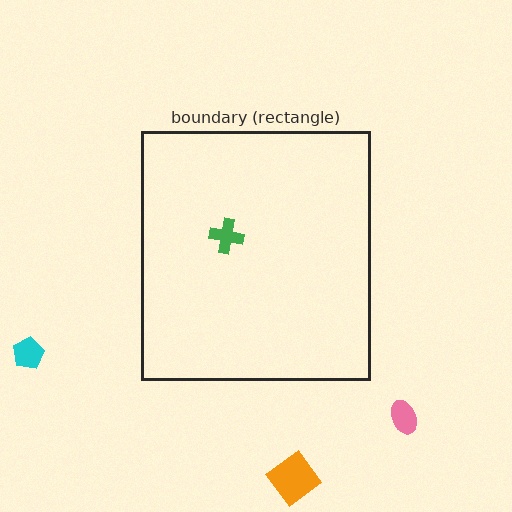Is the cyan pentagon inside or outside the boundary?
Outside.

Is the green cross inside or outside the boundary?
Inside.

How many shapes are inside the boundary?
1 inside, 3 outside.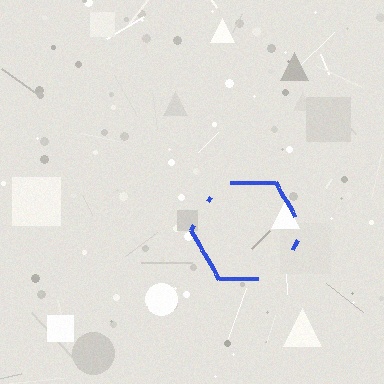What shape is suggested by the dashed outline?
The dashed outline suggests a hexagon.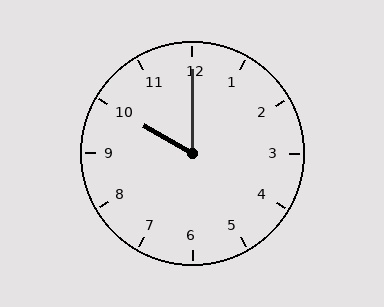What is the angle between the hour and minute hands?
Approximately 60 degrees.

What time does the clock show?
10:00.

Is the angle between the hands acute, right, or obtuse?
It is acute.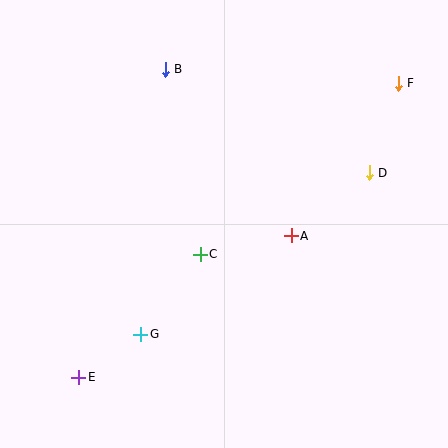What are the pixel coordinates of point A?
Point A is at (291, 236).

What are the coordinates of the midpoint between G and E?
The midpoint between G and E is at (110, 356).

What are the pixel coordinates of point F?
Point F is at (398, 83).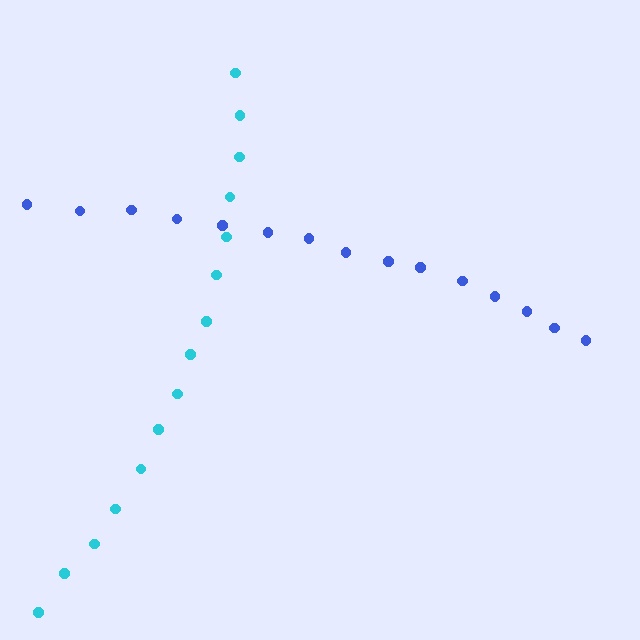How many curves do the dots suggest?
There are 2 distinct paths.